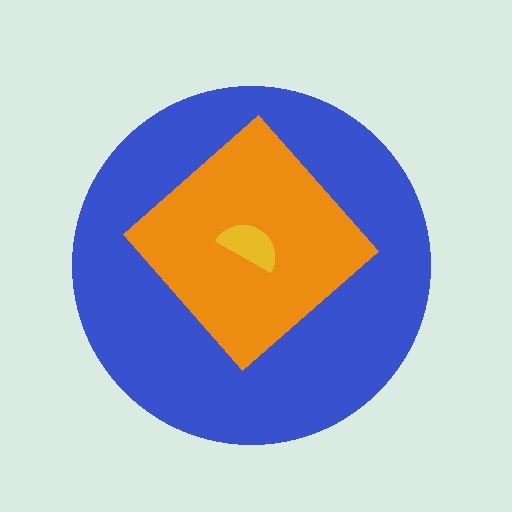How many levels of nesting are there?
3.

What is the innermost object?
The yellow semicircle.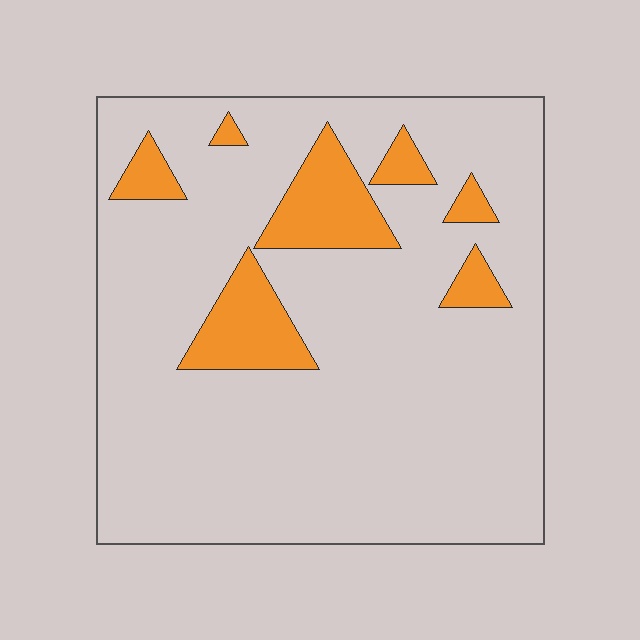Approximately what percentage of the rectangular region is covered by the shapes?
Approximately 15%.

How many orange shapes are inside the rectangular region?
7.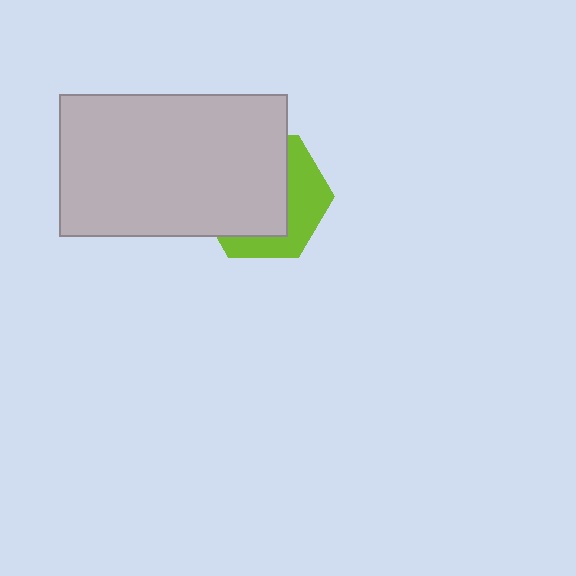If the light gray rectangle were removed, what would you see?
You would see the complete lime hexagon.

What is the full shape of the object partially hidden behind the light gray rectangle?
The partially hidden object is a lime hexagon.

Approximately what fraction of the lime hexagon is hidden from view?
Roughly 62% of the lime hexagon is hidden behind the light gray rectangle.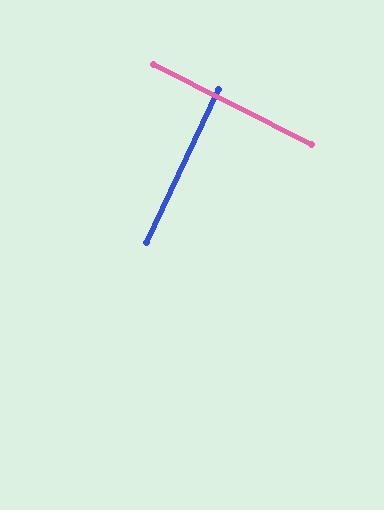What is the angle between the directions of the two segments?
Approximately 88 degrees.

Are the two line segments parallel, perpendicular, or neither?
Perpendicular — they meet at approximately 88°.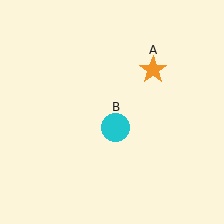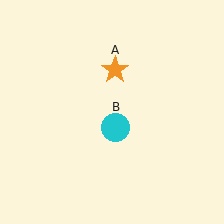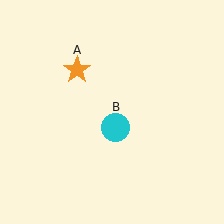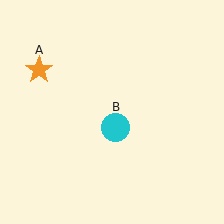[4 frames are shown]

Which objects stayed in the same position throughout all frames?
Cyan circle (object B) remained stationary.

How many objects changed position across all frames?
1 object changed position: orange star (object A).